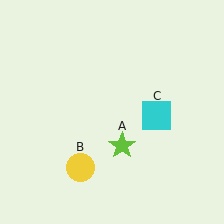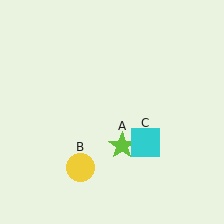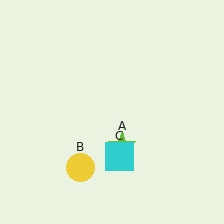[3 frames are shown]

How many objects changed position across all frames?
1 object changed position: cyan square (object C).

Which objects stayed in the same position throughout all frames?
Lime star (object A) and yellow circle (object B) remained stationary.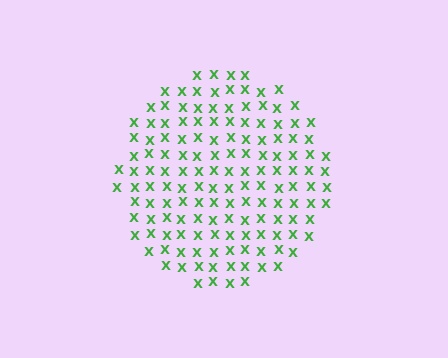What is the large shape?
The large shape is a circle.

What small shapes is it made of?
It is made of small letter X's.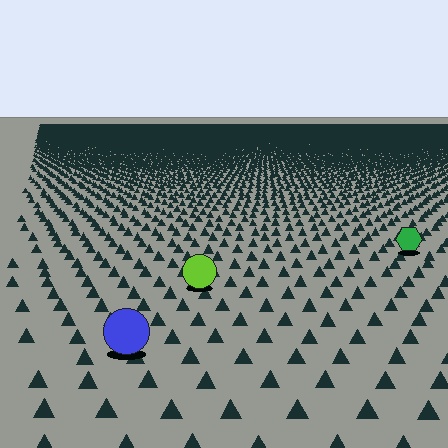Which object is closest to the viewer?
The blue circle is closest. The texture marks near it are larger and more spread out.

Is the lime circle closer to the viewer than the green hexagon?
Yes. The lime circle is closer — you can tell from the texture gradient: the ground texture is coarser near it.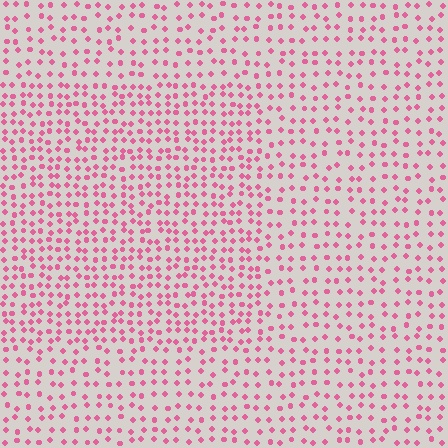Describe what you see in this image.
The image contains small pink elements arranged at two different densities. A rectangle-shaped region is visible where the elements are more densely packed than the surrounding area.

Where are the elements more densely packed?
The elements are more densely packed inside the rectangle boundary.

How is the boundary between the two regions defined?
The boundary is defined by a change in element density (approximately 1.6x ratio). All elements are the same color, size, and shape.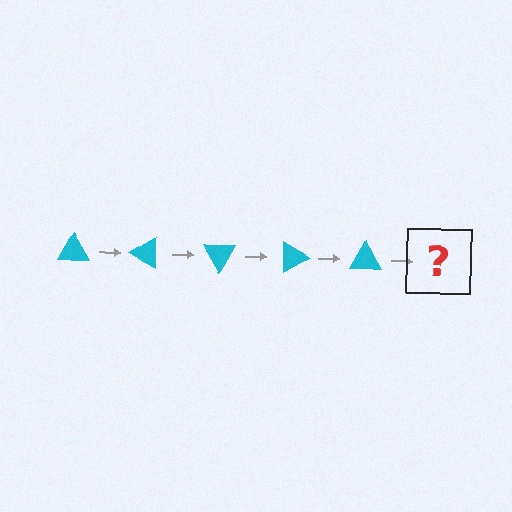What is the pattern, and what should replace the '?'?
The pattern is that the triangle rotates 30 degrees each step. The '?' should be a cyan triangle rotated 150 degrees.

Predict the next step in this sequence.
The next step is a cyan triangle rotated 150 degrees.